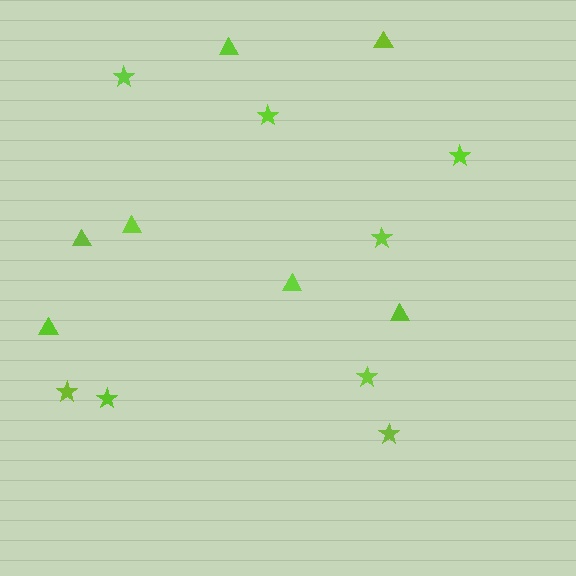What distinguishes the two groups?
There are 2 groups: one group of stars (8) and one group of triangles (7).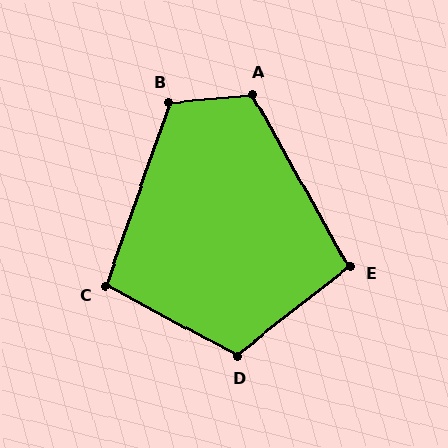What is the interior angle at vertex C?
Approximately 99 degrees (obtuse).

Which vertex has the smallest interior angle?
E, at approximately 99 degrees.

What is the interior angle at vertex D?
Approximately 113 degrees (obtuse).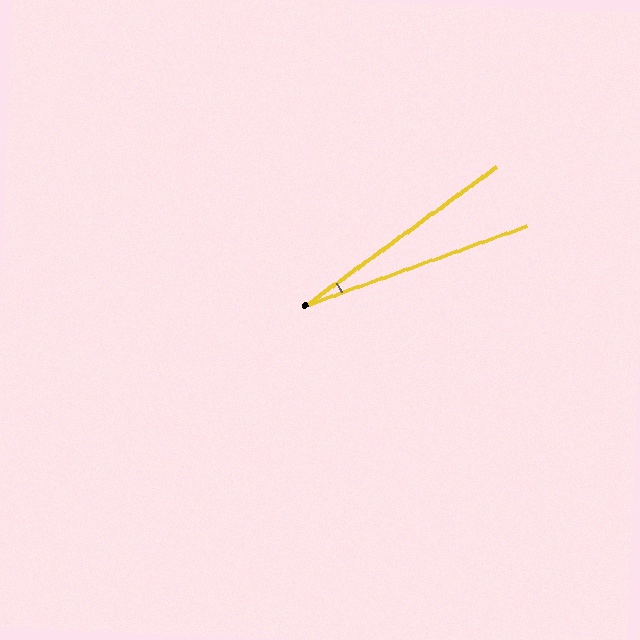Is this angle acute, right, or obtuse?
It is acute.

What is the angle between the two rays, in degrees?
Approximately 16 degrees.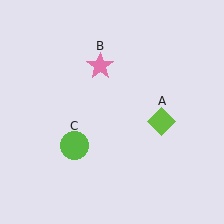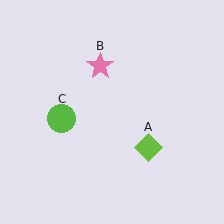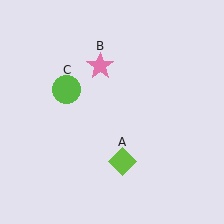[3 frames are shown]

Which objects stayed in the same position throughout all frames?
Pink star (object B) remained stationary.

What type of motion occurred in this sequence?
The lime diamond (object A), lime circle (object C) rotated clockwise around the center of the scene.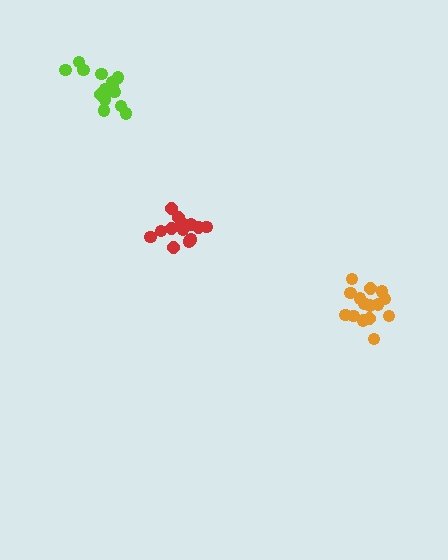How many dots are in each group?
Group 1: 15 dots, Group 2: 16 dots, Group 3: 14 dots (45 total).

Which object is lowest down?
The orange cluster is bottommost.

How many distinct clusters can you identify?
There are 3 distinct clusters.